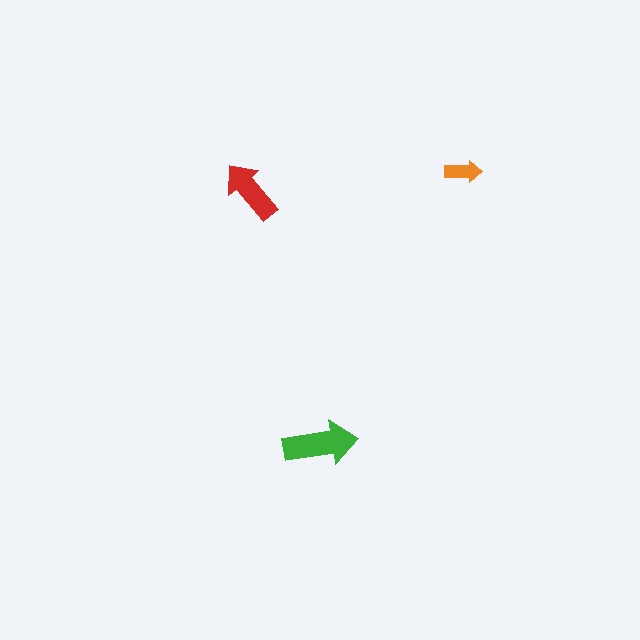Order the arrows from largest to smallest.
the green one, the red one, the orange one.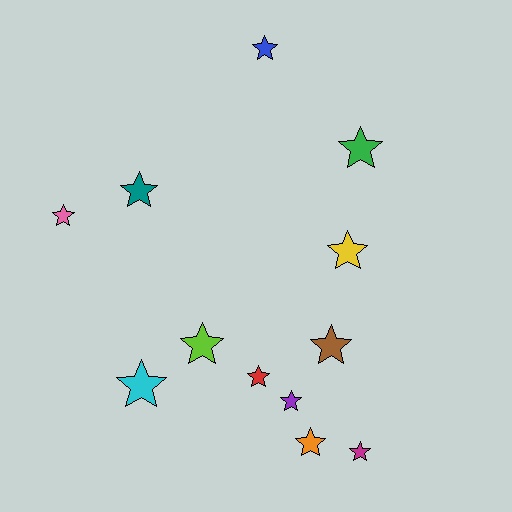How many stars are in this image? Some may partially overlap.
There are 12 stars.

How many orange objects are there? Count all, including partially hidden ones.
There is 1 orange object.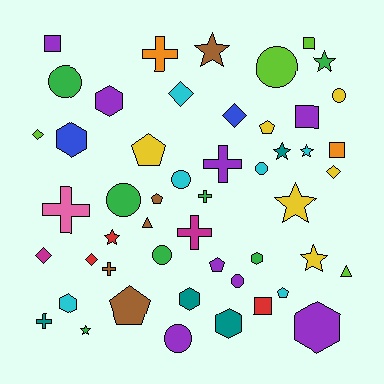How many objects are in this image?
There are 50 objects.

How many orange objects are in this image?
There are 2 orange objects.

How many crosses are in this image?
There are 7 crosses.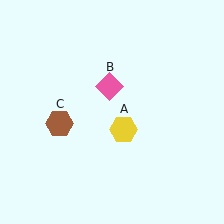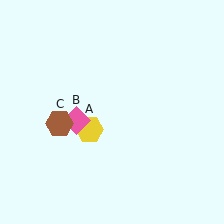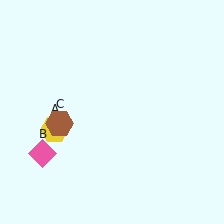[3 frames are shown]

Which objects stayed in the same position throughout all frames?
Brown hexagon (object C) remained stationary.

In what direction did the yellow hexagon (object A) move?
The yellow hexagon (object A) moved left.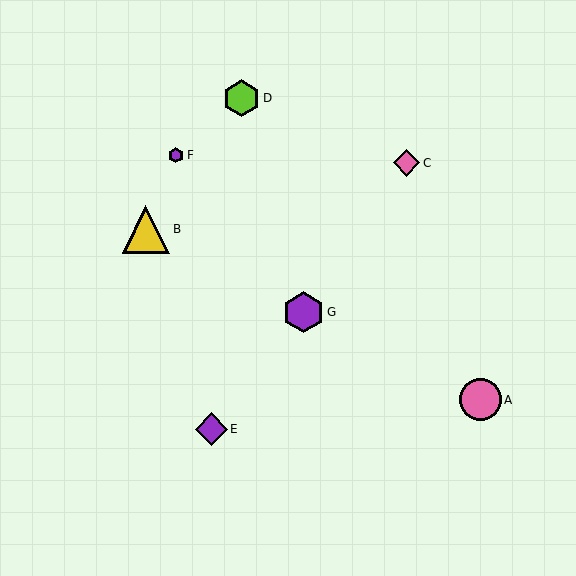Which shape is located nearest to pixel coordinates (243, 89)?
The lime hexagon (labeled D) at (241, 98) is nearest to that location.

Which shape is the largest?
The yellow triangle (labeled B) is the largest.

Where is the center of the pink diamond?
The center of the pink diamond is at (406, 163).